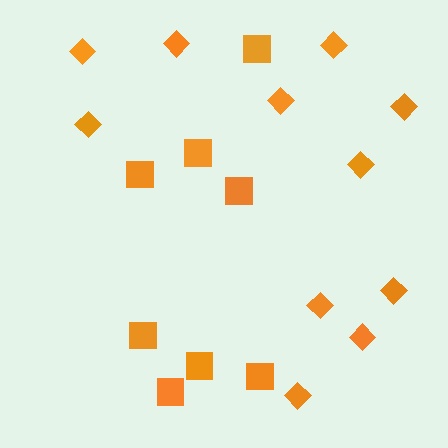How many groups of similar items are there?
There are 2 groups: one group of diamonds (11) and one group of squares (8).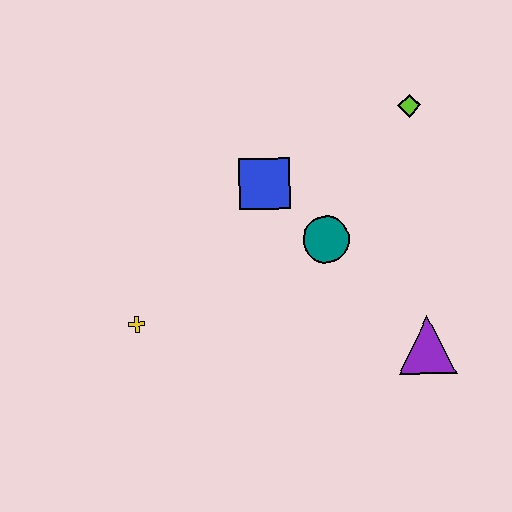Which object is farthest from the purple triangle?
The yellow cross is farthest from the purple triangle.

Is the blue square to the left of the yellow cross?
No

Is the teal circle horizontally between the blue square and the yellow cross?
No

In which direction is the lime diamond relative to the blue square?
The lime diamond is to the right of the blue square.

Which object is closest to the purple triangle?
The teal circle is closest to the purple triangle.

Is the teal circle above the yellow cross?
Yes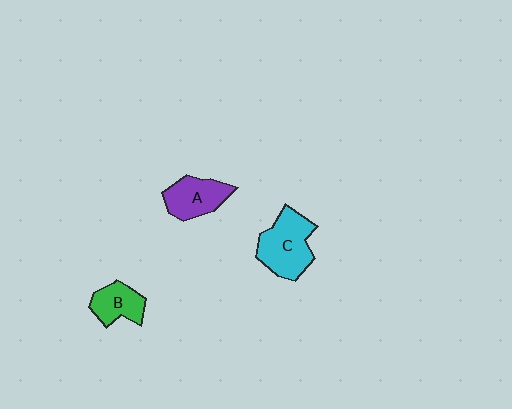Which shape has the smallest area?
Shape B (green).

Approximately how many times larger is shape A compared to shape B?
Approximately 1.2 times.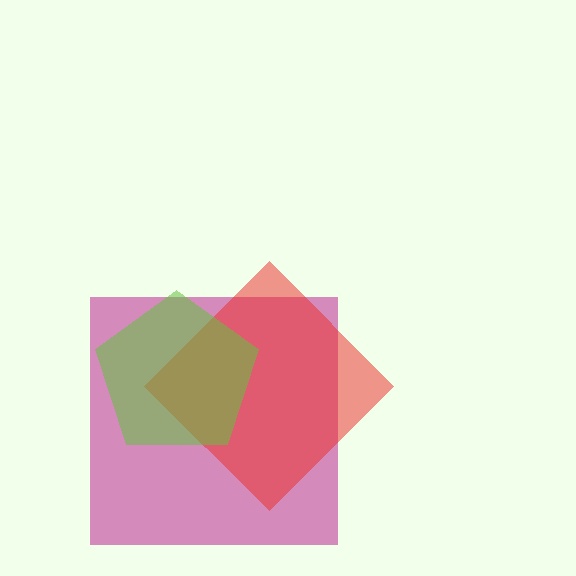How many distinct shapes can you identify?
There are 3 distinct shapes: a magenta square, a red diamond, a lime pentagon.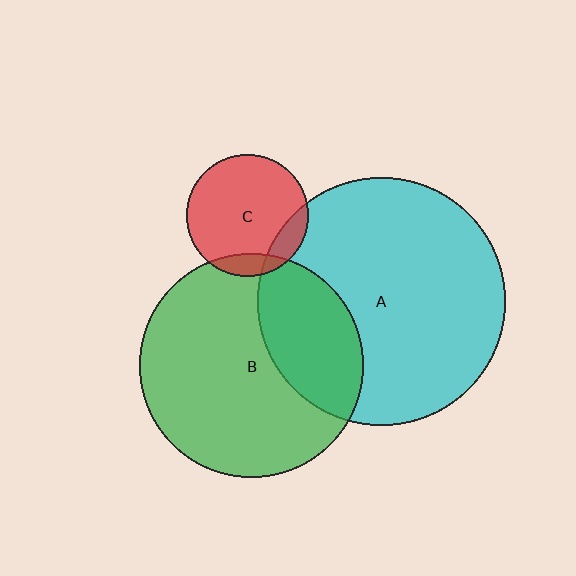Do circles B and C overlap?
Yes.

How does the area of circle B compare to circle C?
Approximately 3.4 times.